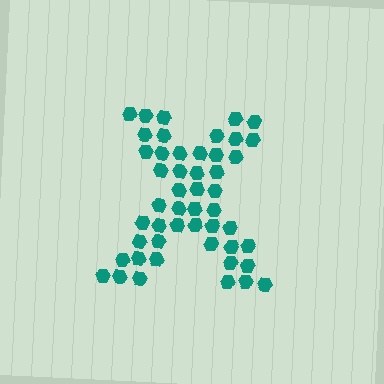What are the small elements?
The small elements are hexagons.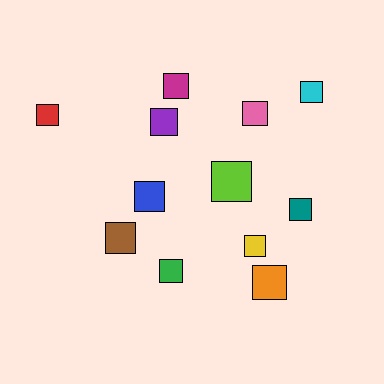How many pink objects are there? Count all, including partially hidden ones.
There is 1 pink object.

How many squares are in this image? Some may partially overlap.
There are 12 squares.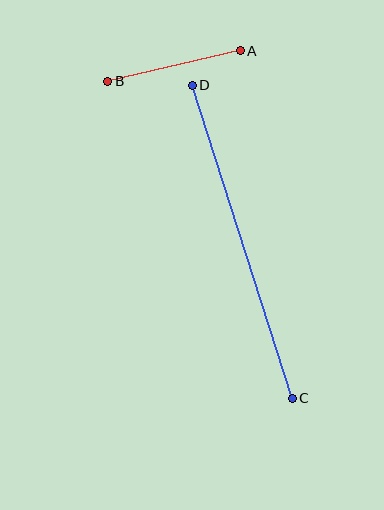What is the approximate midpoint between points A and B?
The midpoint is at approximately (174, 66) pixels.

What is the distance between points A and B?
The distance is approximately 136 pixels.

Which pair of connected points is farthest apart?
Points C and D are farthest apart.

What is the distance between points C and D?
The distance is approximately 328 pixels.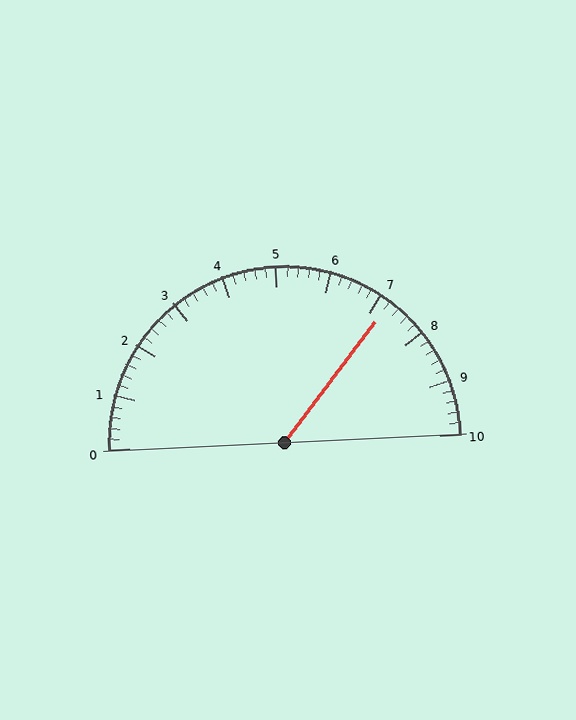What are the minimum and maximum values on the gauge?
The gauge ranges from 0 to 10.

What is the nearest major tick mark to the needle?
The nearest major tick mark is 7.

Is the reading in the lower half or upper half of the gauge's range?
The reading is in the upper half of the range (0 to 10).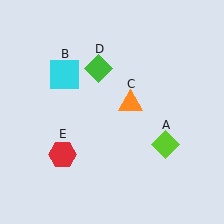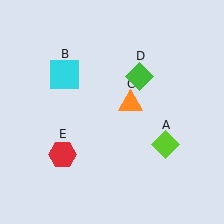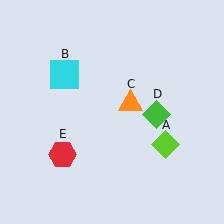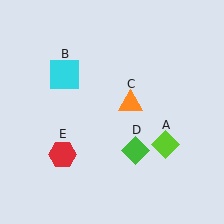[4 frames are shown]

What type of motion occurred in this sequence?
The green diamond (object D) rotated clockwise around the center of the scene.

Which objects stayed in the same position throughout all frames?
Lime diamond (object A) and cyan square (object B) and orange triangle (object C) and red hexagon (object E) remained stationary.